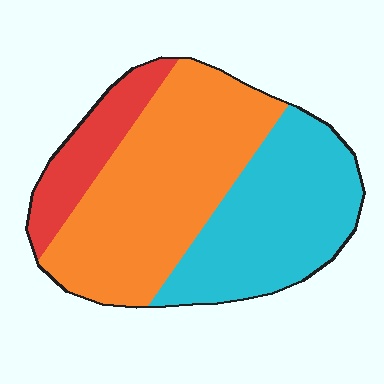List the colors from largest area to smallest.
From largest to smallest: orange, cyan, red.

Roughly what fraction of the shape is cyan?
Cyan covers 37% of the shape.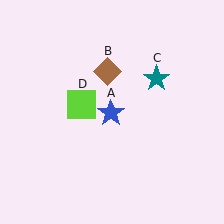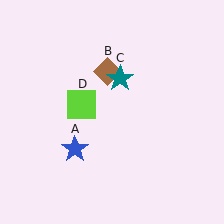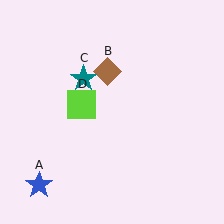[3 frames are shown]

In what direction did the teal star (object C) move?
The teal star (object C) moved left.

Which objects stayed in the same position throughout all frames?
Brown diamond (object B) and lime square (object D) remained stationary.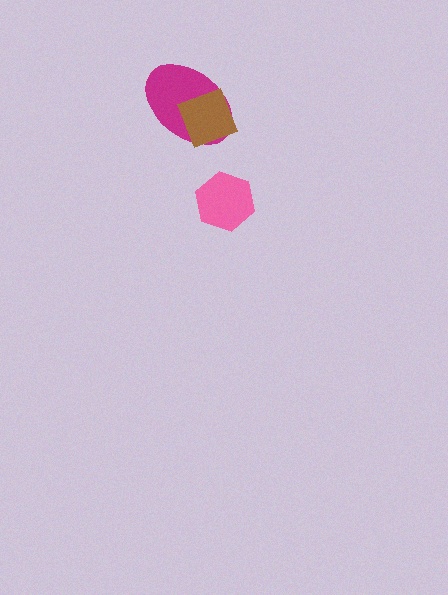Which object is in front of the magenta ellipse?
The brown diamond is in front of the magenta ellipse.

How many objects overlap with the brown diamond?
1 object overlaps with the brown diamond.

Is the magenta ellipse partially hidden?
Yes, it is partially covered by another shape.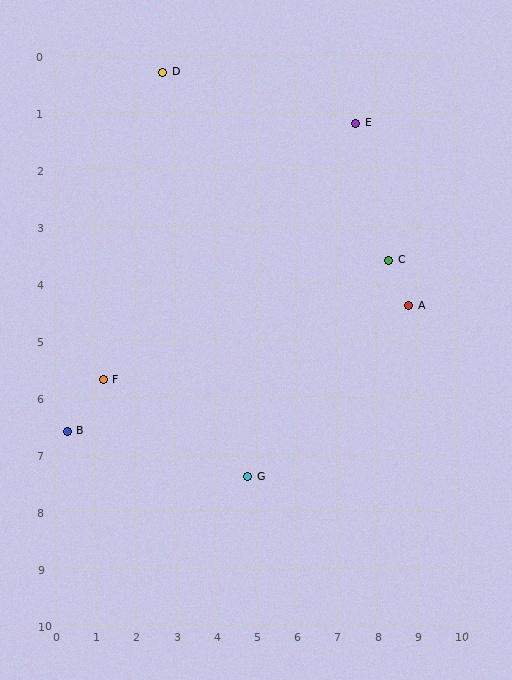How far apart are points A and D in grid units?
Points A and D are about 7.3 grid units apart.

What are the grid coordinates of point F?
Point F is at approximately (1.2, 5.7).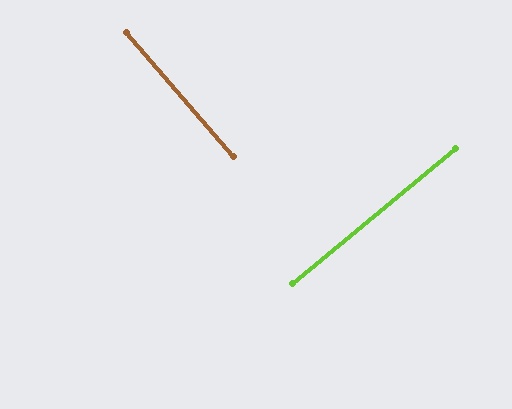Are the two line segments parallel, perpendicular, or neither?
Perpendicular — they meet at approximately 89°.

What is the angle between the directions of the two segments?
Approximately 89 degrees.